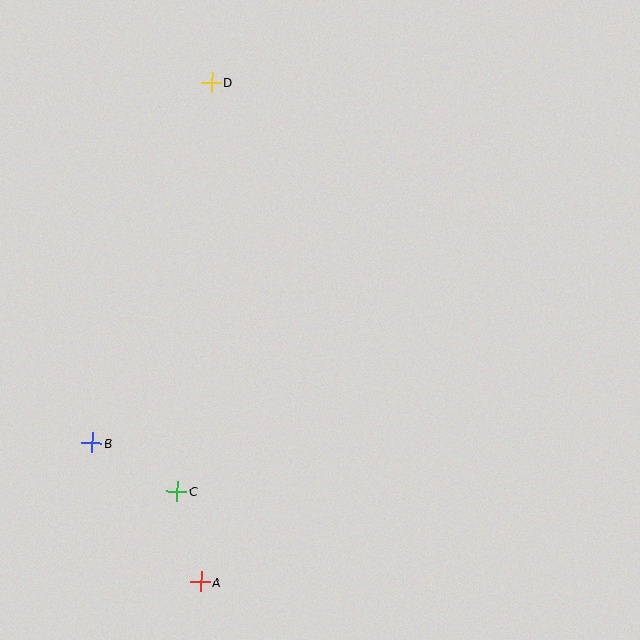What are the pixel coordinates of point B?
Point B is at (92, 443).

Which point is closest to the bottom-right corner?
Point A is closest to the bottom-right corner.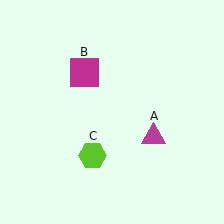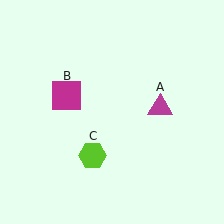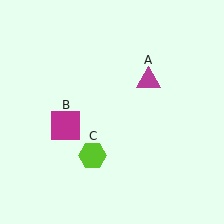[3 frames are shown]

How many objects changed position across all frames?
2 objects changed position: magenta triangle (object A), magenta square (object B).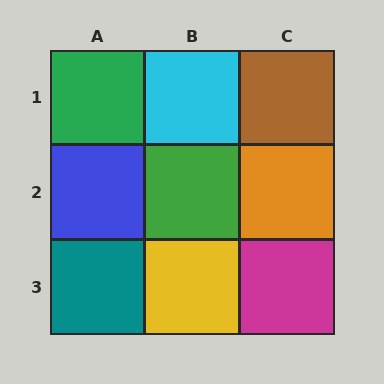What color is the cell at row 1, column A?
Green.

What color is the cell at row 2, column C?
Orange.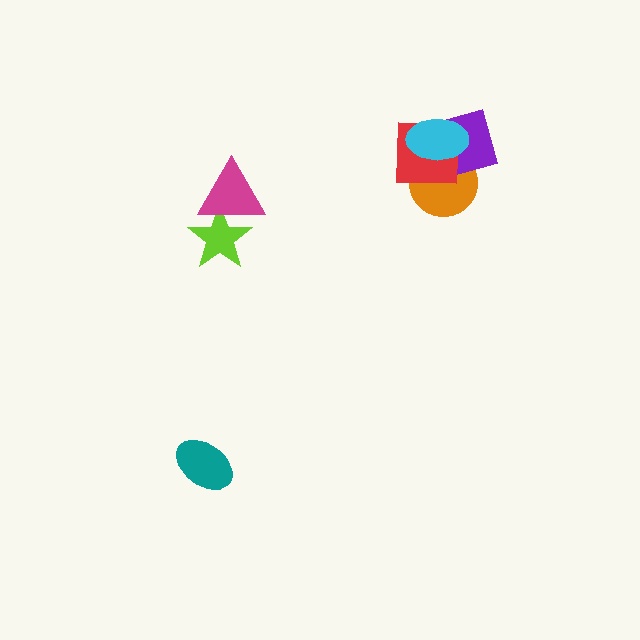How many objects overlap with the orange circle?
3 objects overlap with the orange circle.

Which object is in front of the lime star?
The magenta triangle is in front of the lime star.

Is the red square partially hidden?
Yes, it is partially covered by another shape.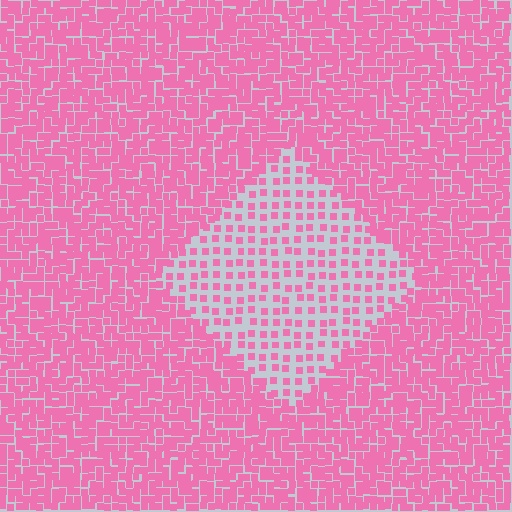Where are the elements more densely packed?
The elements are more densely packed outside the diamond boundary.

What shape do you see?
I see a diamond.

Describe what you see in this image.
The image contains small pink elements arranged at two different densities. A diamond-shaped region is visible where the elements are less densely packed than the surrounding area.